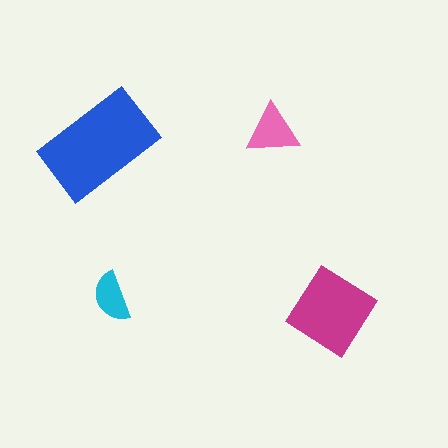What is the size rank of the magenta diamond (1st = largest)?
2nd.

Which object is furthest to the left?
The blue rectangle is leftmost.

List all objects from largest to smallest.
The blue rectangle, the magenta diamond, the pink triangle, the cyan semicircle.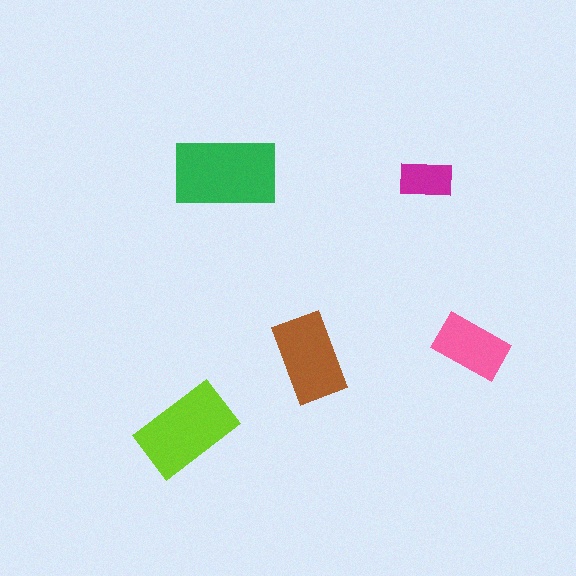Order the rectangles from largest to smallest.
the green one, the lime one, the brown one, the pink one, the magenta one.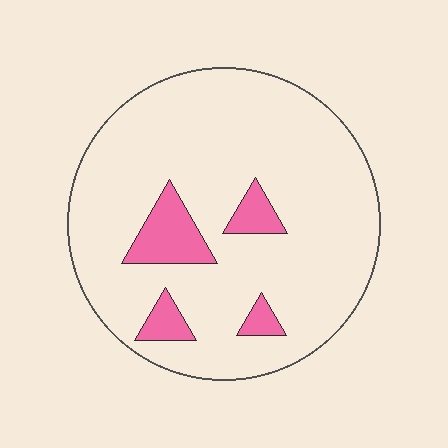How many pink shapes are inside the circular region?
4.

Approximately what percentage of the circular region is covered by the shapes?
Approximately 10%.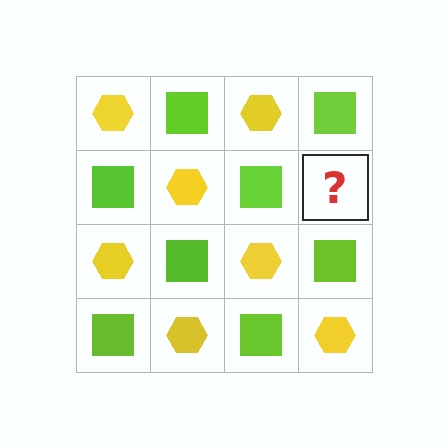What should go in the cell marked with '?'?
The missing cell should contain a yellow hexagon.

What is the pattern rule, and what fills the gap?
The rule is that it alternates yellow hexagon and lime square in a checkerboard pattern. The gap should be filled with a yellow hexagon.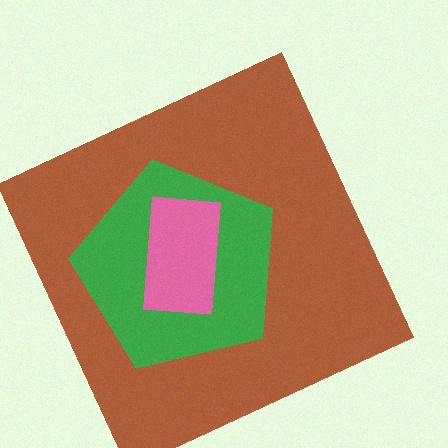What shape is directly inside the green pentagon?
The pink rectangle.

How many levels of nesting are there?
3.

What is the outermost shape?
The brown square.